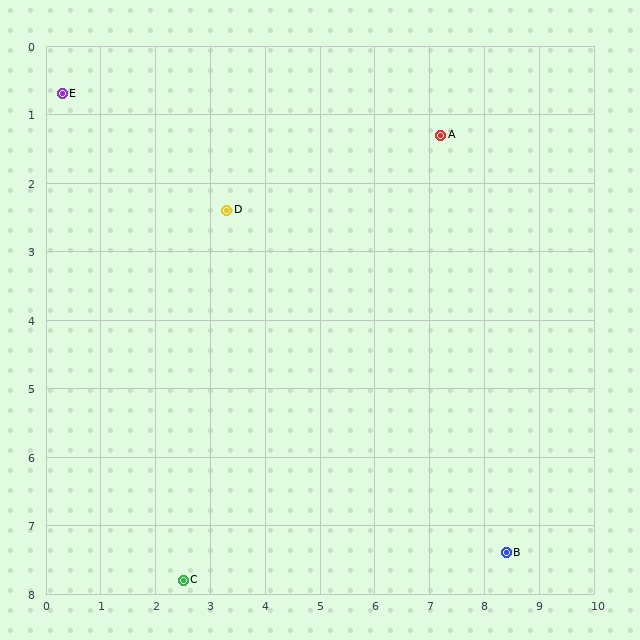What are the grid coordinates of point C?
Point C is at approximately (2.5, 7.8).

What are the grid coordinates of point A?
Point A is at approximately (7.2, 1.3).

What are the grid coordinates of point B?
Point B is at approximately (8.4, 7.4).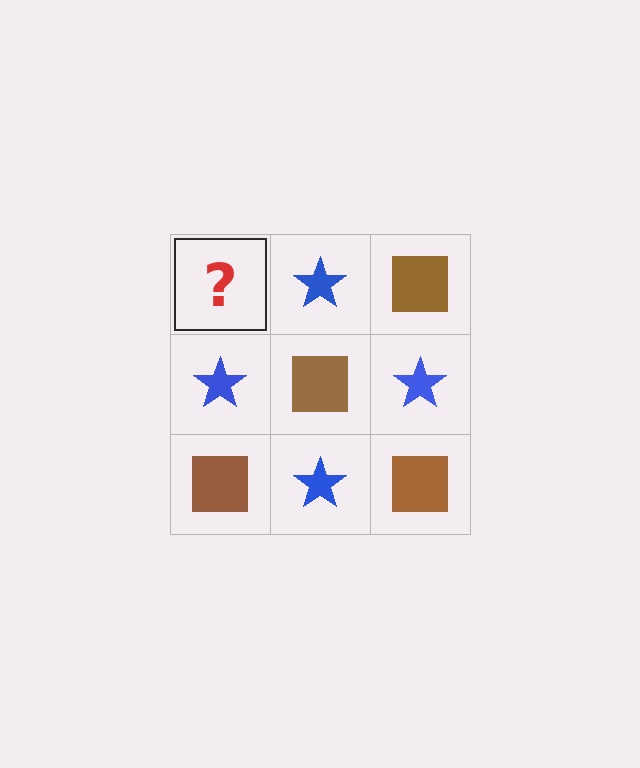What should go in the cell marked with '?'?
The missing cell should contain a brown square.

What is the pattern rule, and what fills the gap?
The rule is that it alternates brown square and blue star in a checkerboard pattern. The gap should be filled with a brown square.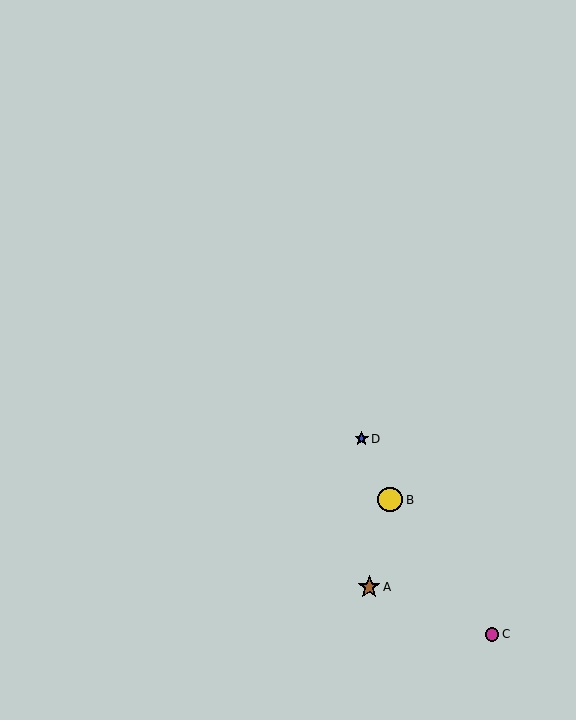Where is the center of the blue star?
The center of the blue star is at (362, 439).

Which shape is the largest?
The yellow circle (labeled B) is the largest.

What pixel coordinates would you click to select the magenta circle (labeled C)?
Click at (492, 634) to select the magenta circle C.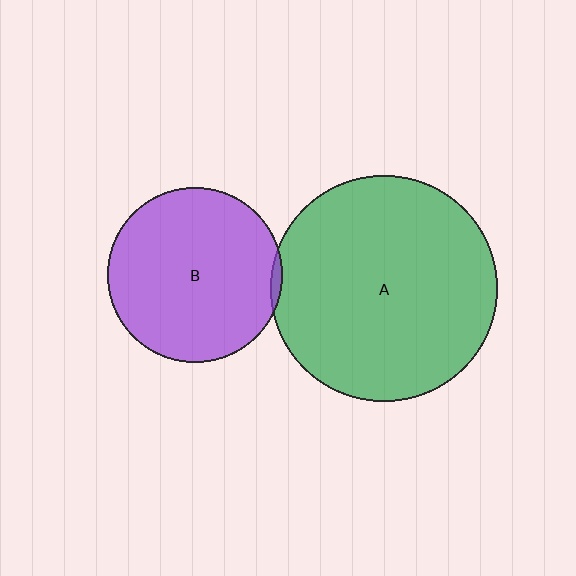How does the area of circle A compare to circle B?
Approximately 1.7 times.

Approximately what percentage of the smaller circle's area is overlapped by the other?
Approximately 5%.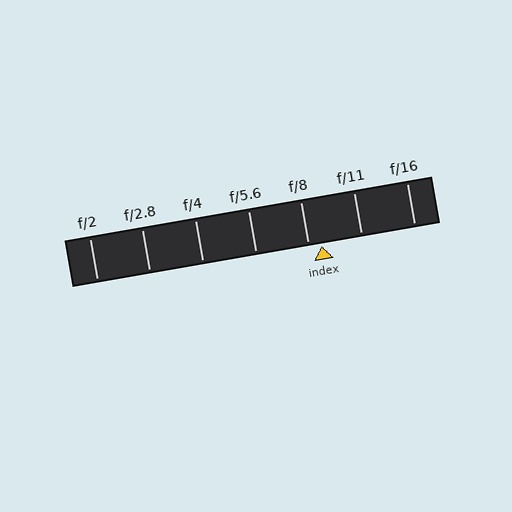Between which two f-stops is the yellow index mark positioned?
The index mark is between f/8 and f/11.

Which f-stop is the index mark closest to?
The index mark is closest to f/8.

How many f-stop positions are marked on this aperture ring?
There are 7 f-stop positions marked.